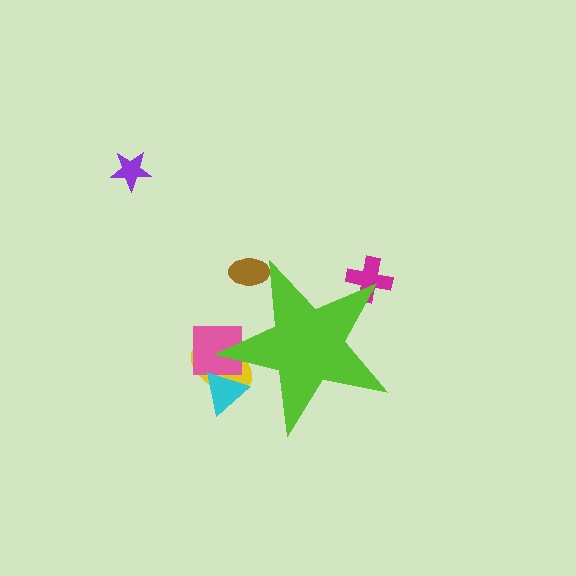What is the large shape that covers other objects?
A lime star.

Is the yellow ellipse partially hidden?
Yes, the yellow ellipse is partially hidden behind the lime star.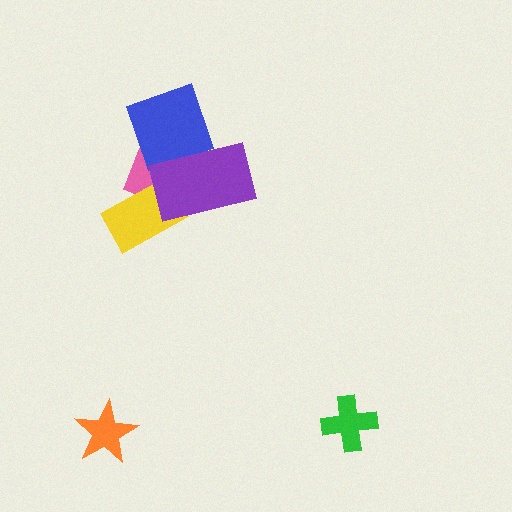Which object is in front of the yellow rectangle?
The purple rectangle is in front of the yellow rectangle.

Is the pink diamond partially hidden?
Yes, it is partially covered by another shape.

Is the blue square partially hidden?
Yes, it is partially covered by another shape.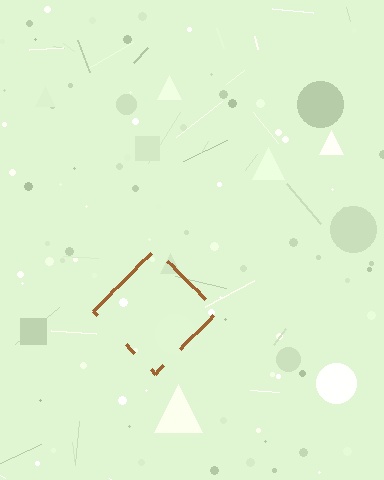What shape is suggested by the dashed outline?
The dashed outline suggests a diamond.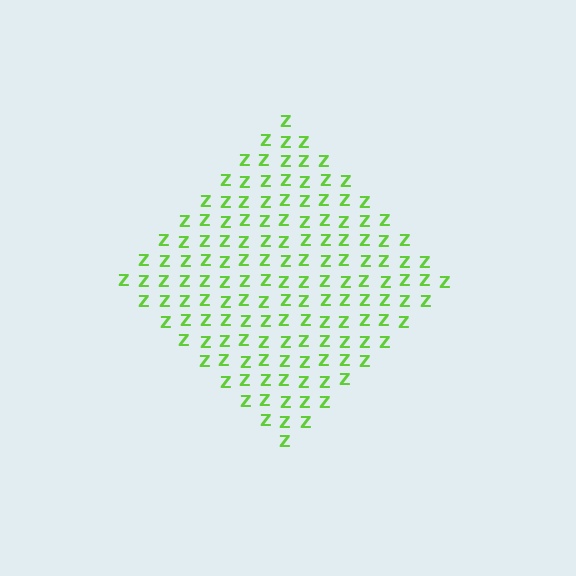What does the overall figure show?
The overall figure shows a diamond.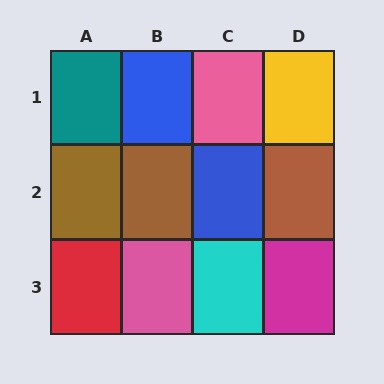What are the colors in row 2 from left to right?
Brown, brown, blue, brown.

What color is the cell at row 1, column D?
Yellow.